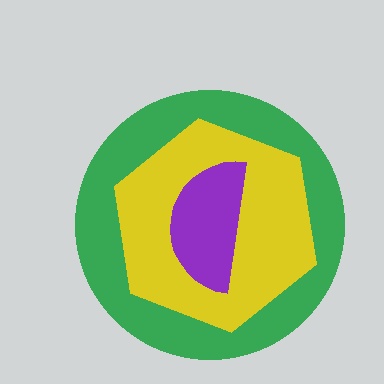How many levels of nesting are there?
3.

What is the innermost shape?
The purple semicircle.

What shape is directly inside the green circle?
The yellow hexagon.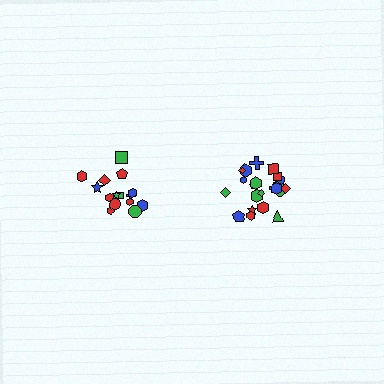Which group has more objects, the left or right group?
The right group.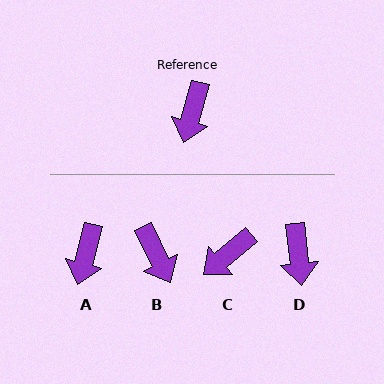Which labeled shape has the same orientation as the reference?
A.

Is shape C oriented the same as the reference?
No, it is off by about 34 degrees.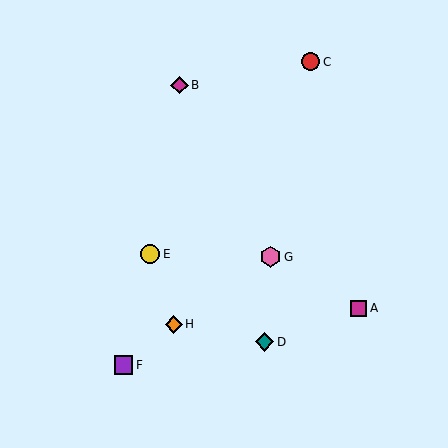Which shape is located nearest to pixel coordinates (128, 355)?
The purple square (labeled F) at (124, 365) is nearest to that location.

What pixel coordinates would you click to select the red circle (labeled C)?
Click at (311, 62) to select the red circle C.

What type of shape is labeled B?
Shape B is a magenta diamond.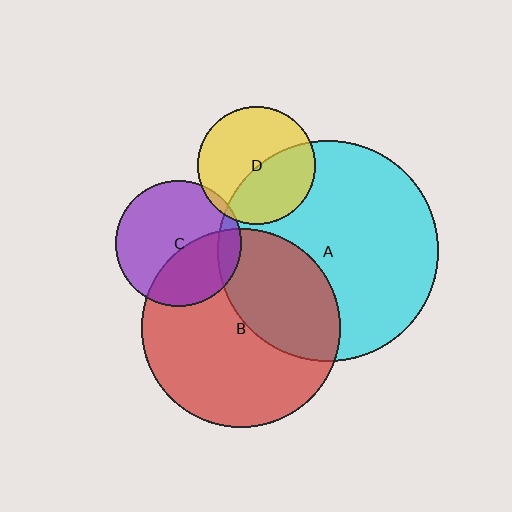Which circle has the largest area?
Circle A (cyan).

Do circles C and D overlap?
Yes.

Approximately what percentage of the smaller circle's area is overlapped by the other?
Approximately 5%.